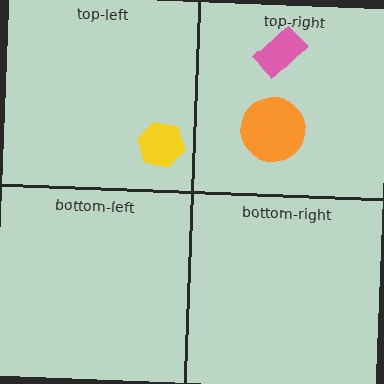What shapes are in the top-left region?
The yellow hexagon.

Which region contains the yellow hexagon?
The top-left region.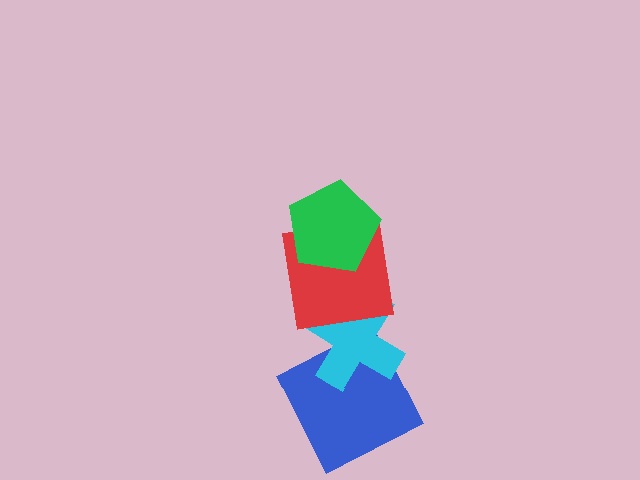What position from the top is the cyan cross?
The cyan cross is 3rd from the top.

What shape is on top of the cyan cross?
The red square is on top of the cyan cross.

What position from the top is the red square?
The red square is 2nd from the top.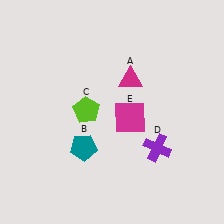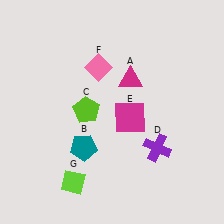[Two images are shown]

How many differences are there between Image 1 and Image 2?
There are 2 differences between the two images.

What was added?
A pink diamond (F), a lime diamond (G) were added in Image 2.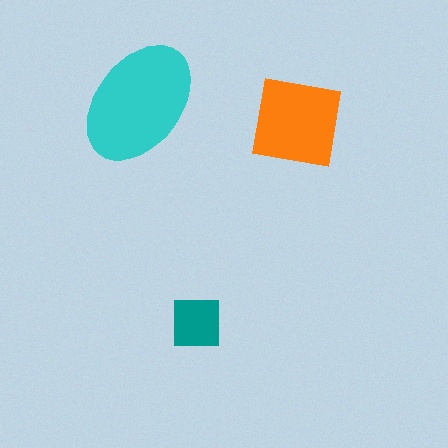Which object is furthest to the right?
The orange square is rightmost.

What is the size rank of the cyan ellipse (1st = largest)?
1st.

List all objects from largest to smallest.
The cyan ellipse, the orange square, the teal square.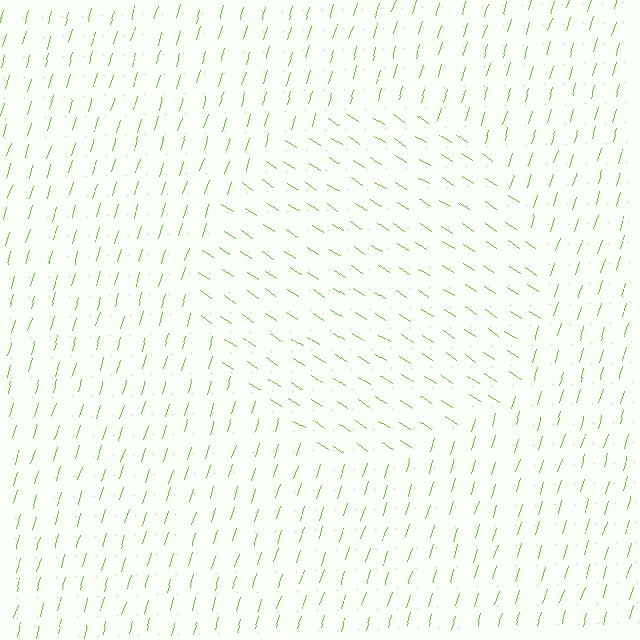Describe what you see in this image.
The image is filled with small lime line segments. A circle region in the image has lines oriented differently from the surrounding lines, creating a visible texture boundary.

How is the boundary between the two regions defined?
The boundary is defined purely by a change in line orientation (approximately 74 degrees difference). All lines are the same color and thickness.